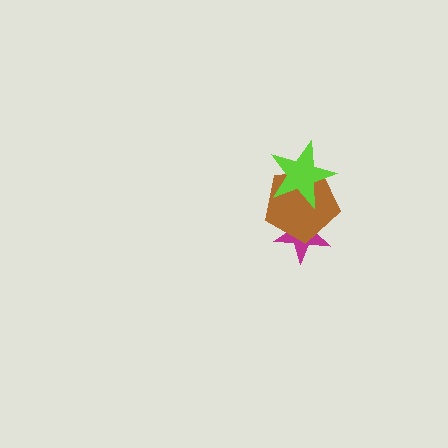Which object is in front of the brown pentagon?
The lime star is in front of the brown pentagon.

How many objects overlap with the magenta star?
2 objects overlap with the magenta star.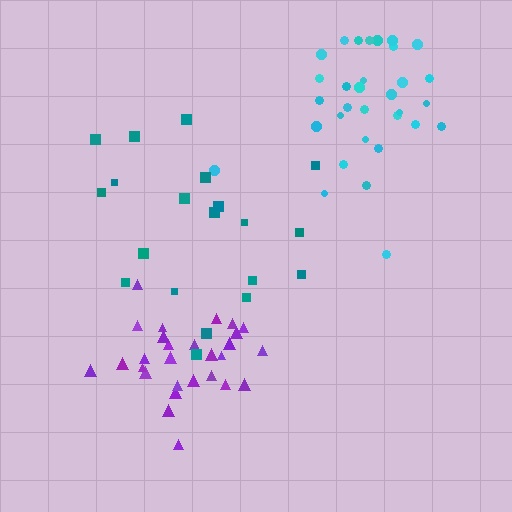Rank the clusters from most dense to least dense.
cyan, purple, teal.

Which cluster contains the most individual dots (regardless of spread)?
Cyan (33).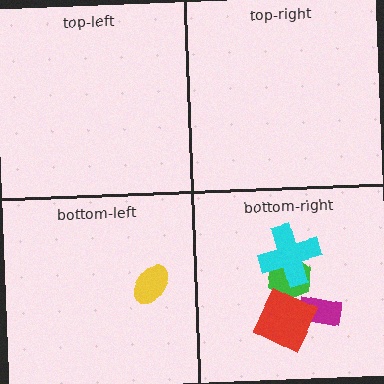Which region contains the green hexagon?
The bottom-right region.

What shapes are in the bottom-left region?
The yellow ellipse.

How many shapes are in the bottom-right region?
4.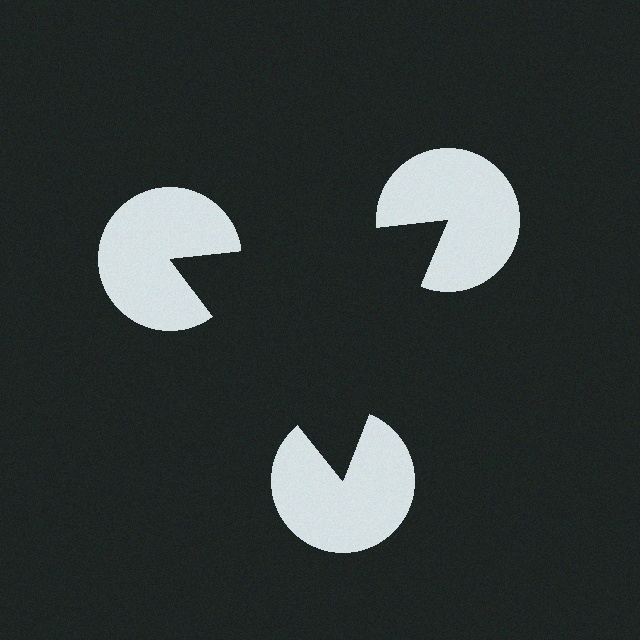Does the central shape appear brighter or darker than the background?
It typically appears slightly darker than the background, even though no actual brightness change is drawn.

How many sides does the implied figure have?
3 sides.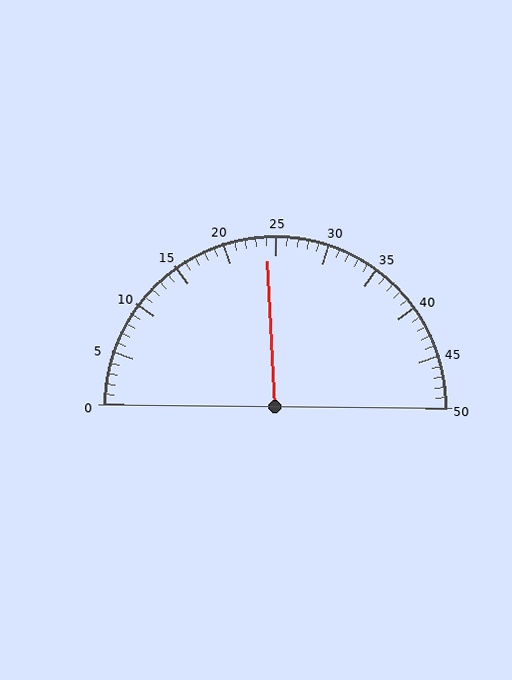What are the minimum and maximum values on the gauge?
The gauge ranges from 0 to 50.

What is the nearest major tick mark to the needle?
The nearest major tick mark is 25.